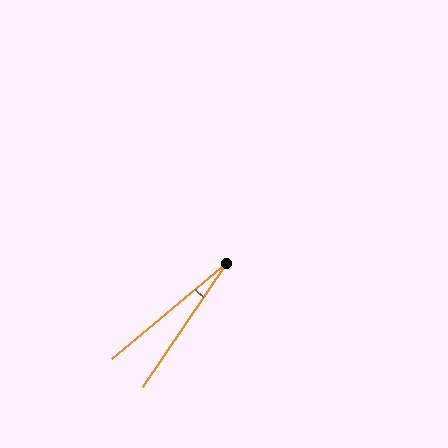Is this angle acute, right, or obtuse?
It is acute.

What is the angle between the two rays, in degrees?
Approximately 16 degrees.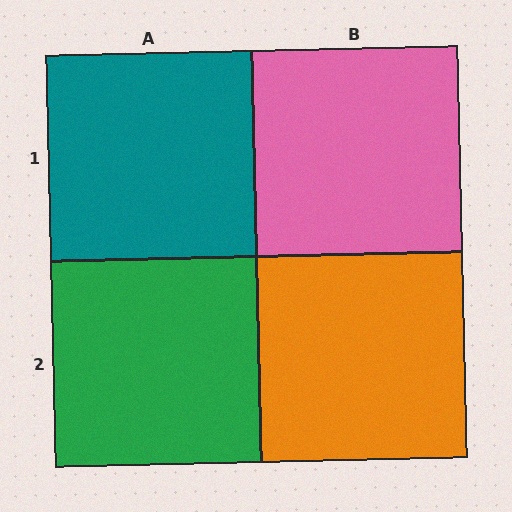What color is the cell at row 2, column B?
Orange.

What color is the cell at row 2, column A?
Green.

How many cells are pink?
1 cell is pink.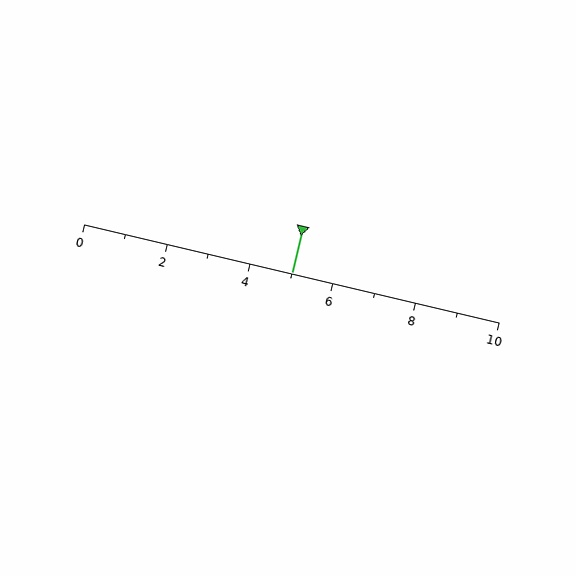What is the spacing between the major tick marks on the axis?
The major ticks are spaced 2 apart.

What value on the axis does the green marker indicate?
The marker indicates approximately 5.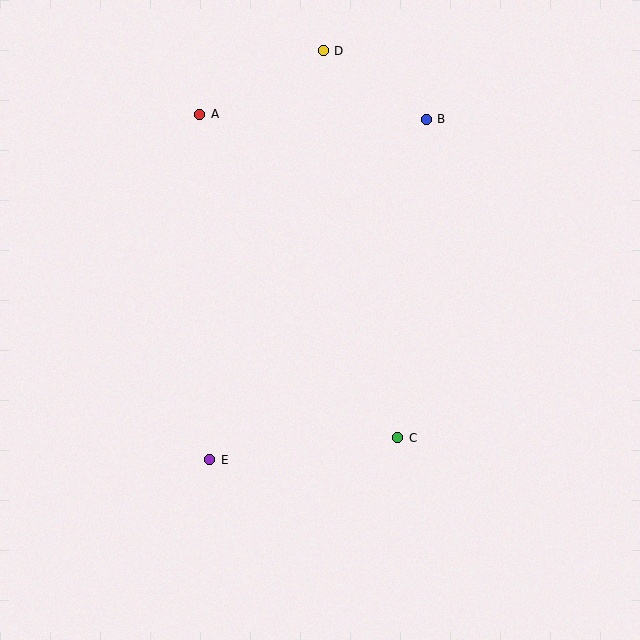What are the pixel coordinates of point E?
Point E is at (210, 460).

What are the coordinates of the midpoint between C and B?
The midpoint between C and B is at (412, 279).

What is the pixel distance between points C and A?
The distance between C and A is 379 pixels.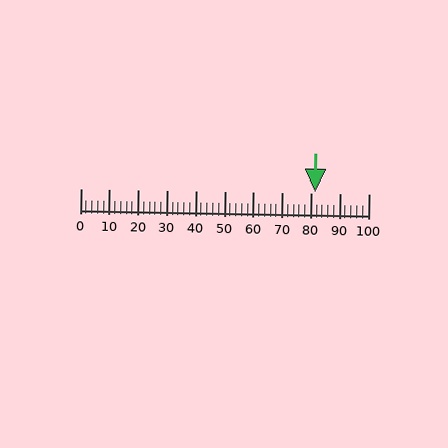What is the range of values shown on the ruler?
The ruler shows values from 0 to 100.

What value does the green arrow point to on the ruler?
The green arrow points to approximately 81.